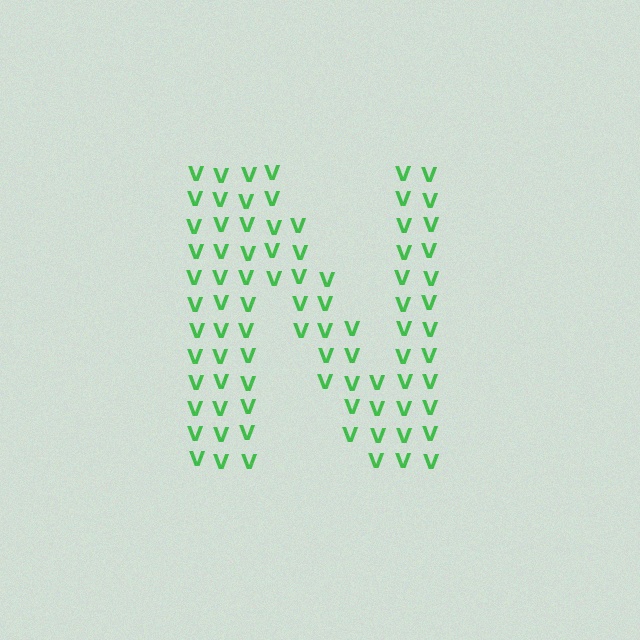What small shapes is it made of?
It is made of small letter V's.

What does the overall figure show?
The overall figure shows the letter N.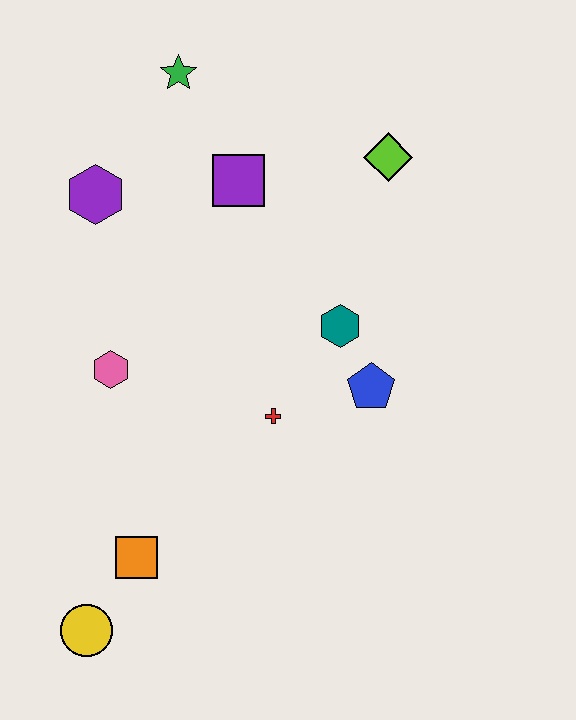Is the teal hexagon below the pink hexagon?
No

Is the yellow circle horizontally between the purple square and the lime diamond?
No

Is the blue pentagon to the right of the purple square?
Yes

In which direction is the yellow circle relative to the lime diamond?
The yellow circle is below the lime diamond.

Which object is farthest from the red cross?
The green star is farthest from the red cross.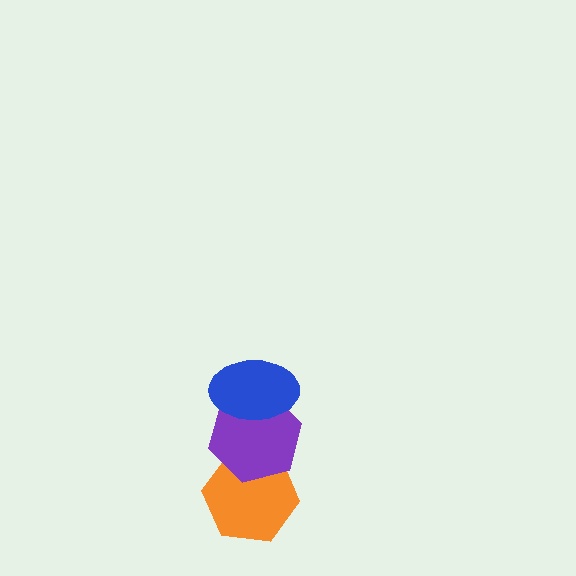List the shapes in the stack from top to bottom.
From top to bottom: the blue ellipse, the purple hexagon, the orange hexagon.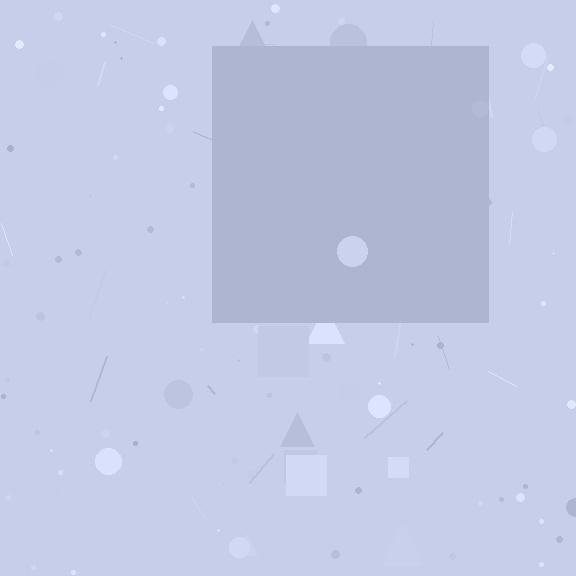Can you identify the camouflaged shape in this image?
The camouflaged shape is a square.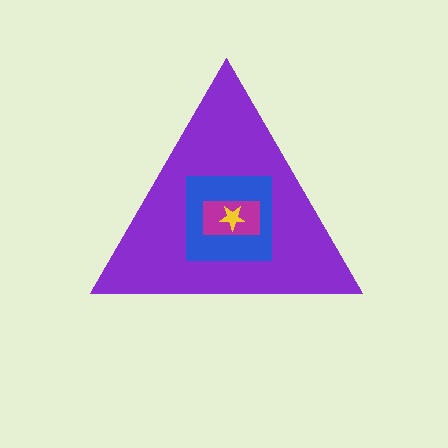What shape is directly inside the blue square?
The magenta rectangle.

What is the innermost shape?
The yellow star.